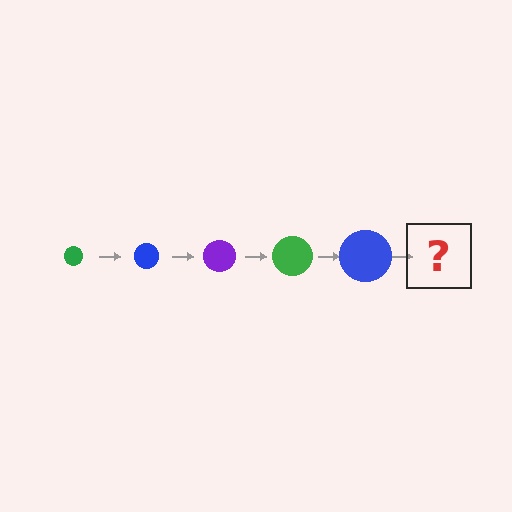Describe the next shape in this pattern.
It should be a purple circle, larger than the previous one.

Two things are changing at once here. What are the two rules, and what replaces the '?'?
The two rules are that the circle grows larger each step and the color cycles through green, blue, and purple. The '?' should be a purple circle, larger than the previous one.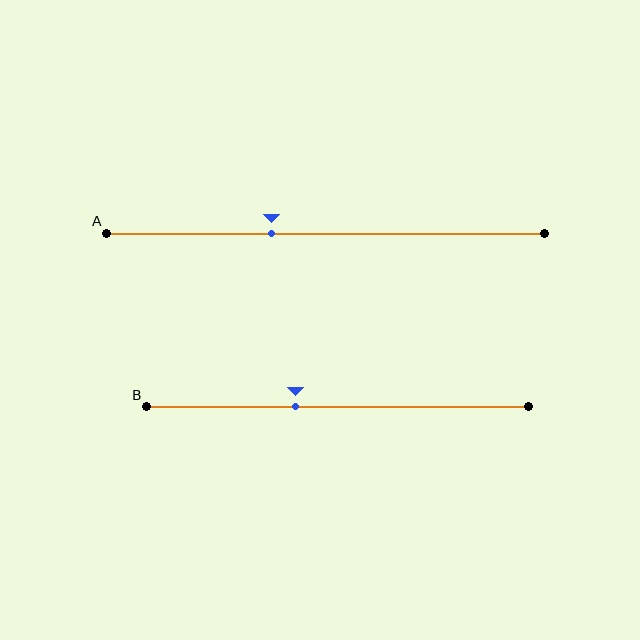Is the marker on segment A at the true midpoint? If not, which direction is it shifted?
No, the marker on segment A is shifted to the left by about 12% of the segment length.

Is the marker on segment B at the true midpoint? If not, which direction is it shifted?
No, the marker on segment B is shifted to the left by about 11% of the segment length.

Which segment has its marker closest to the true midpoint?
Segment B has its marker closest to the true midpoint.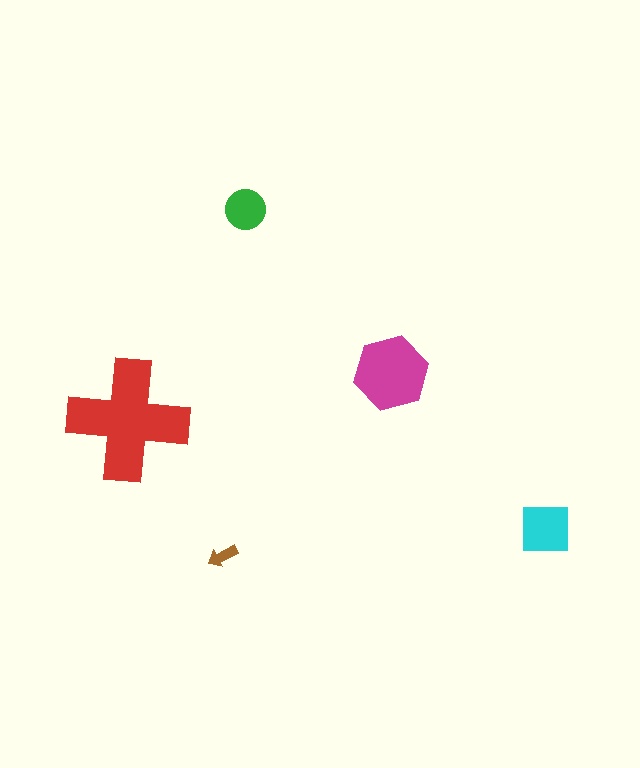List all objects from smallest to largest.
The brown arrow, the green circle, the cyan square, the magenta hexagon, the red cross.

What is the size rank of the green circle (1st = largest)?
4th.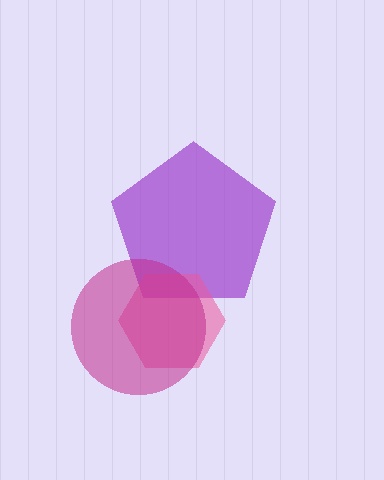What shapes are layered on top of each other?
The layered shapes are: a purple pentagon, a pink hexagon, a magenta circle.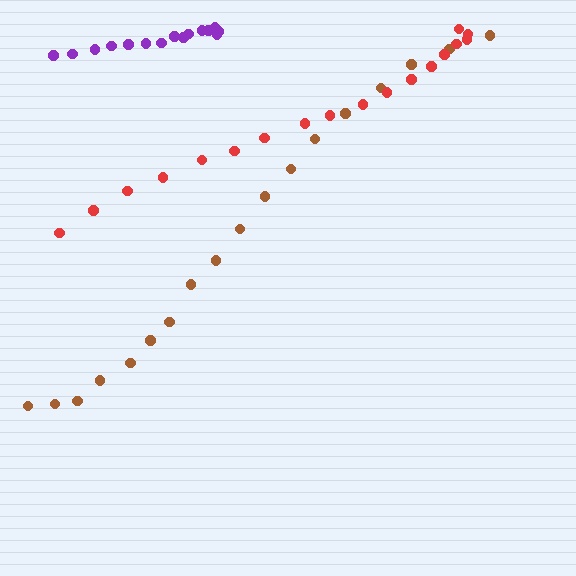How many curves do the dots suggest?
There are 3 distinct paths.